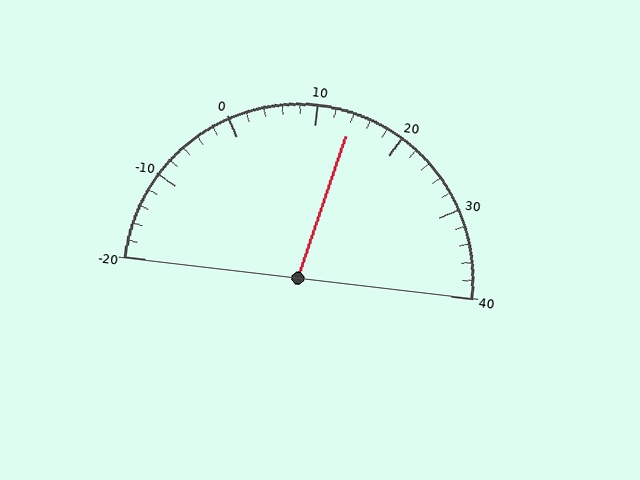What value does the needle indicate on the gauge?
The needle indicates approximately 14.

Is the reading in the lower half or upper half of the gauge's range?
The reading is in the upper half of the range (-20 to 40).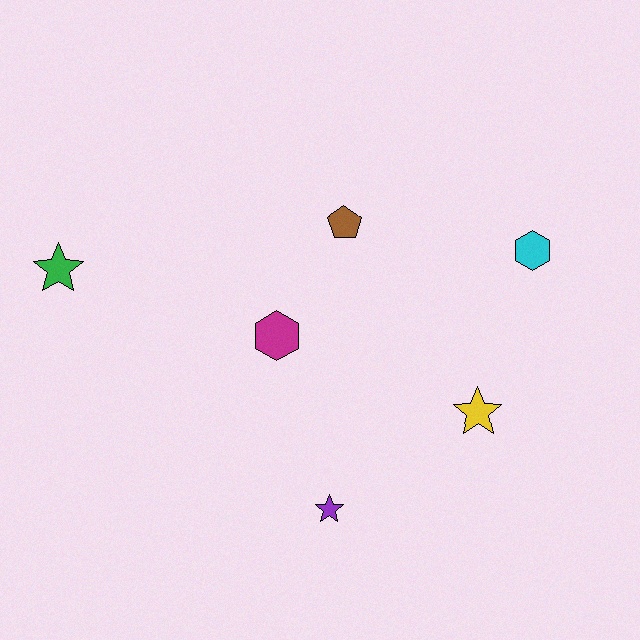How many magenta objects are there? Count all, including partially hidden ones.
There is 1 magenta object.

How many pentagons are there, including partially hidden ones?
There is 1 pentagon.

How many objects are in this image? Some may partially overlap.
There are 6 objects.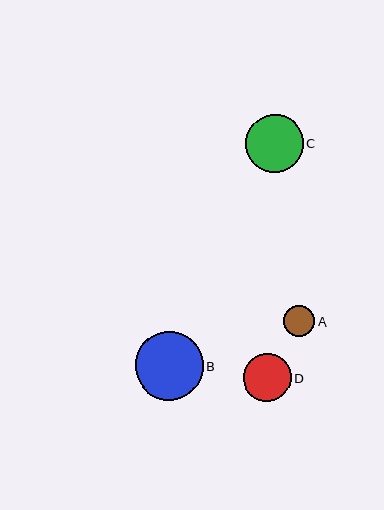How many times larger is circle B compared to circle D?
Circle B is approximately 1.4 times the size of circle D.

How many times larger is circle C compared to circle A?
Circle C is approximately 1.9 times the size of circle A.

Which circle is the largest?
Circle B is the largest with a size of approximately 68 pixels.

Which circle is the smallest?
Circle A is the smallest with a size of approximately 31 pixels.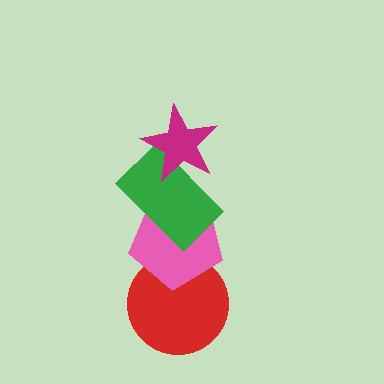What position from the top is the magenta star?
The magenta star is 1st from the top.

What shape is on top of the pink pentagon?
The green rectangle is on top of the pink pentagon.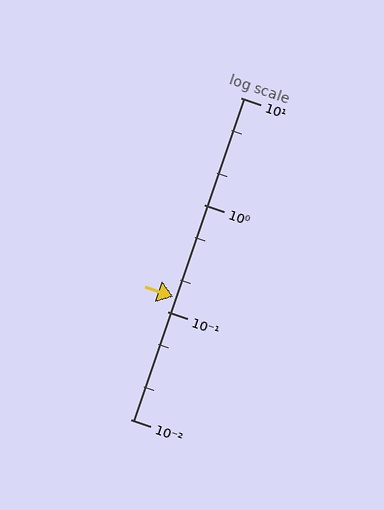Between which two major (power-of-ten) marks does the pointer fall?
The pointer is between 0.1 and 1.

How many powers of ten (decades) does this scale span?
The scale spans 3 decades, from 0.01 to 10.